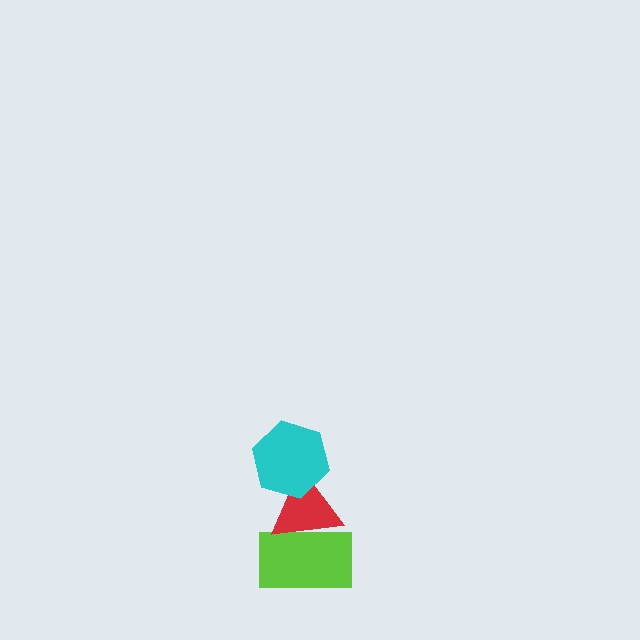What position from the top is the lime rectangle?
The lime rectangle is 3rd from the top.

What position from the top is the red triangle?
The red triangle is 2nd from the top.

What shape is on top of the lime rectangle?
The red triangle is on top of the lime rectangle.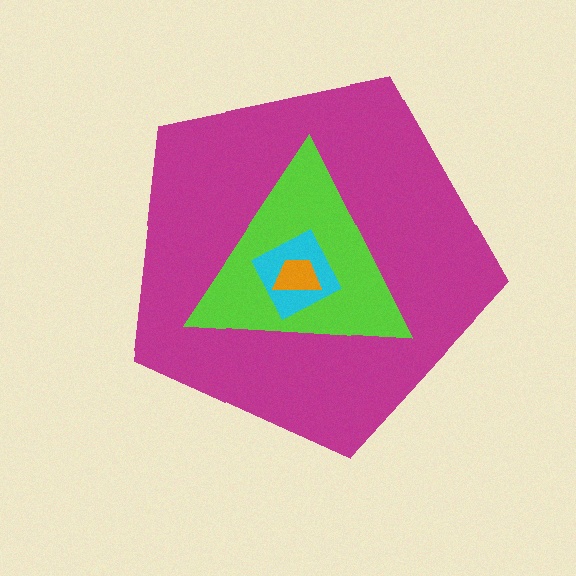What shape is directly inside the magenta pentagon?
The lime triangle.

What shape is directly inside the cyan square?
The orange trapezoid.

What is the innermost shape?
The orange trapezoid.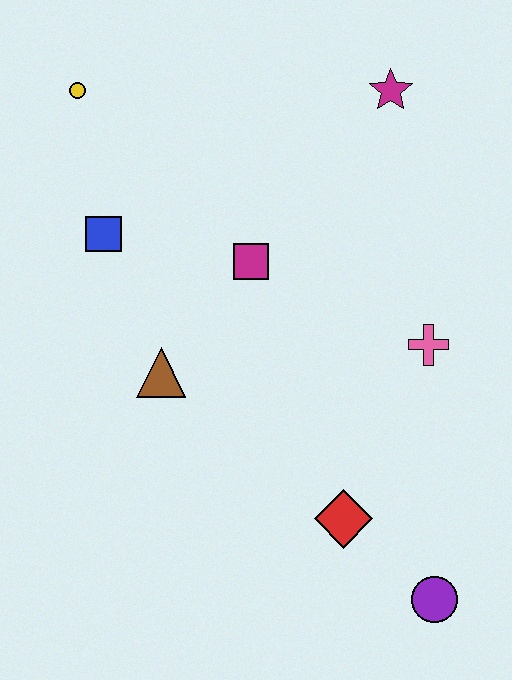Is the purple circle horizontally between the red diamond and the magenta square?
No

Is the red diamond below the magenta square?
Yes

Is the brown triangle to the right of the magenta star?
No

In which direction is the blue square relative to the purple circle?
The blue square is above the purple circle.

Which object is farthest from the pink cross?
The yellow circle is farthest from the pink cross.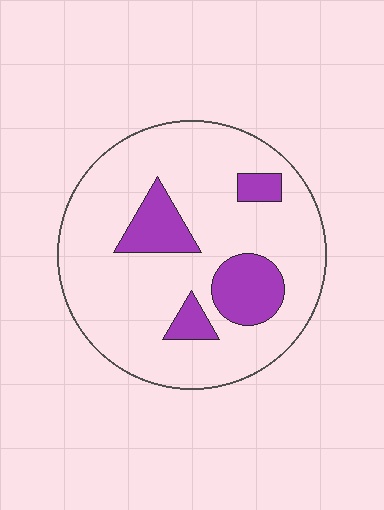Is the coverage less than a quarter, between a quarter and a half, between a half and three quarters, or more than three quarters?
Less than a quarter.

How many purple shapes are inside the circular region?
4.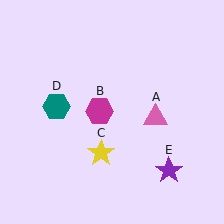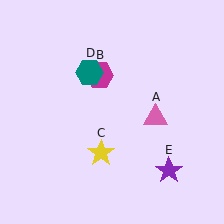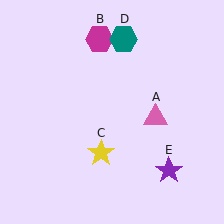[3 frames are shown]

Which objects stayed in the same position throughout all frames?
Pink triangle (object A) and yellow star (object C) and purple star (object E) remained stationary.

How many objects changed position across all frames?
2 objects changed position: magenta hexagon (object B), teal hexagon (object D).